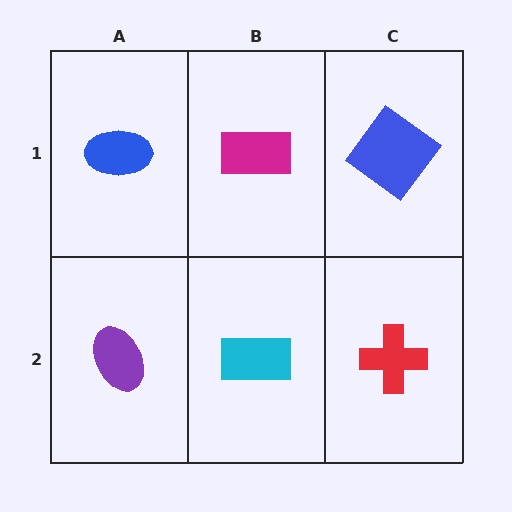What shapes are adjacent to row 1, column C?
A red cross (row 2, column C), a magenta rectangle (row 1, column B).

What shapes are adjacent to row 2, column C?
A blue diamond (row 1, column C), a cyan rectangle (row 2, column B).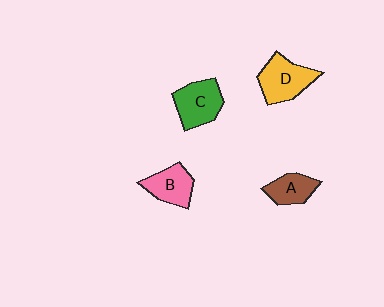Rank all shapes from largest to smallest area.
From largest to smallest: D (yellow), C (green), B (pink), A (brown).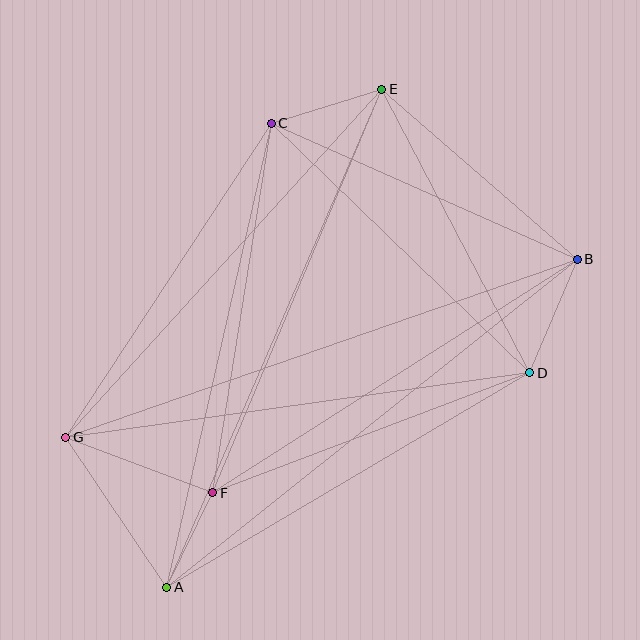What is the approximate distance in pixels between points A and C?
The distance between A and C is approximately 476 pixels.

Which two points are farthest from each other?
Points A and E are farthest from each other.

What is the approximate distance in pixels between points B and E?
The distance between B and E is approximately 259 pixels.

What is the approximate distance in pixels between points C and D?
The distance between C and D is approximately 359 pixels.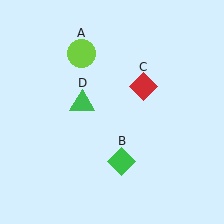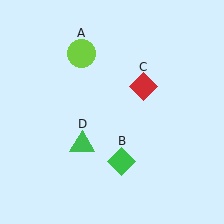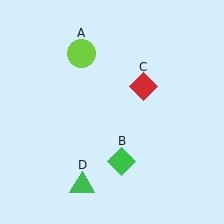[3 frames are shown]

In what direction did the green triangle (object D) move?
The green triangle (object D) moved down.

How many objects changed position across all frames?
1 object changed position: green triangle (object D).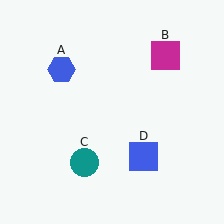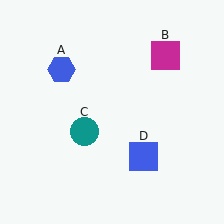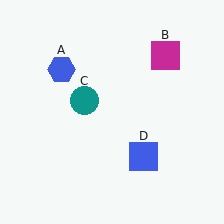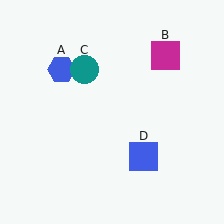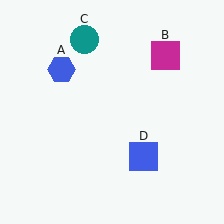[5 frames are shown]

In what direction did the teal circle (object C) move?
The teal circle (object C) moved up.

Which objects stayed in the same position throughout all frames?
Blue hexagon (object A) and magenta square (object B) and blue square (object D) remained stationary.